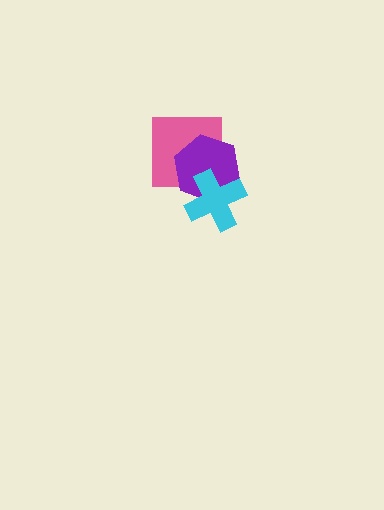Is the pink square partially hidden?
Yes, it is partially covered by another shape.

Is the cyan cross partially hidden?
No, no other shape covers it.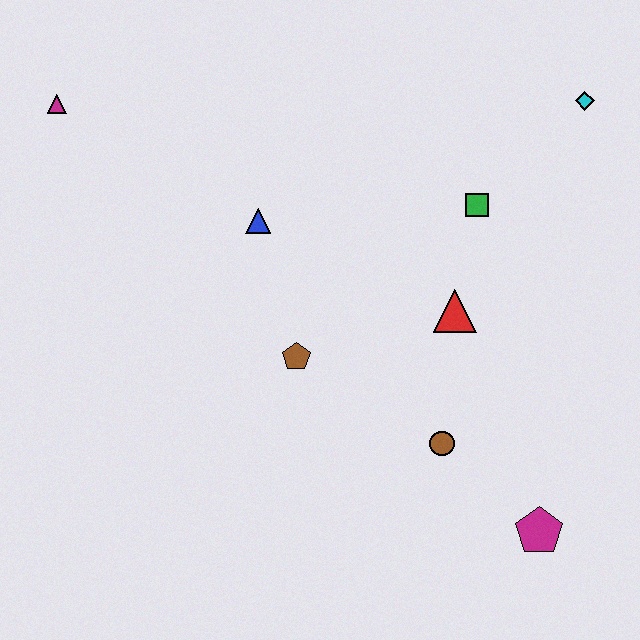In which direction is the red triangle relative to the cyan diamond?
The red triangle is below the cyan diamond.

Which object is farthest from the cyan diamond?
The magenta triangle is farthest from the cyan diamond.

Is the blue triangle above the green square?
No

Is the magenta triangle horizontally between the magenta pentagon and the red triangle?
No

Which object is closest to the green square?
The red triangle is closest to the green square.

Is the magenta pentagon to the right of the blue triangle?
Yes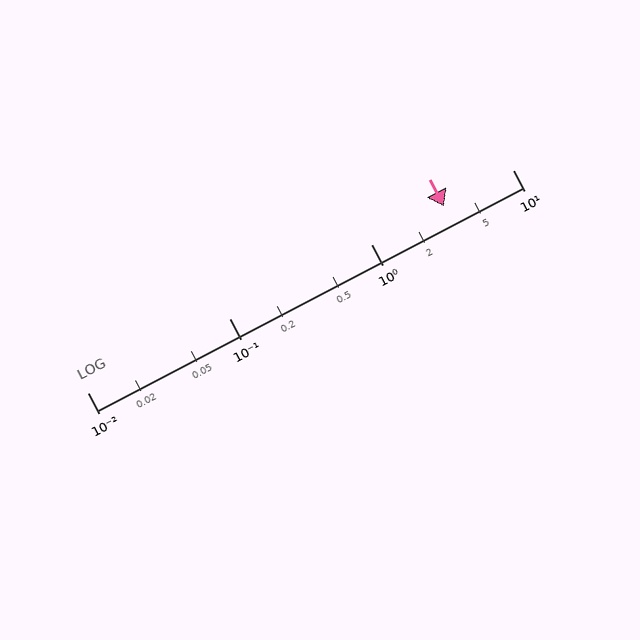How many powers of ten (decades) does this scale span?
The scale spans 3 decades, from 0.01 to 10.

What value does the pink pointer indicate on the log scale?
The pointer indicates approximately 3.3.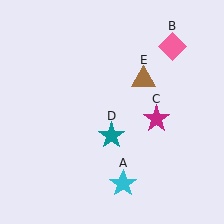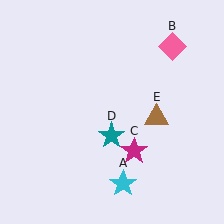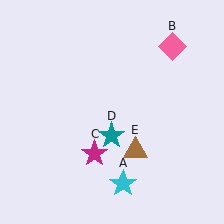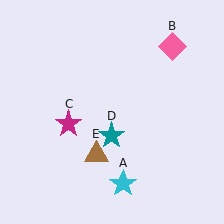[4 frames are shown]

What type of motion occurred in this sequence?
The magenta star (object C), brown triangle (object E) rotated clockwise around the center of the scene.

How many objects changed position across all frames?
2 objects changed position: magenta star (object C), brown triangle (object E).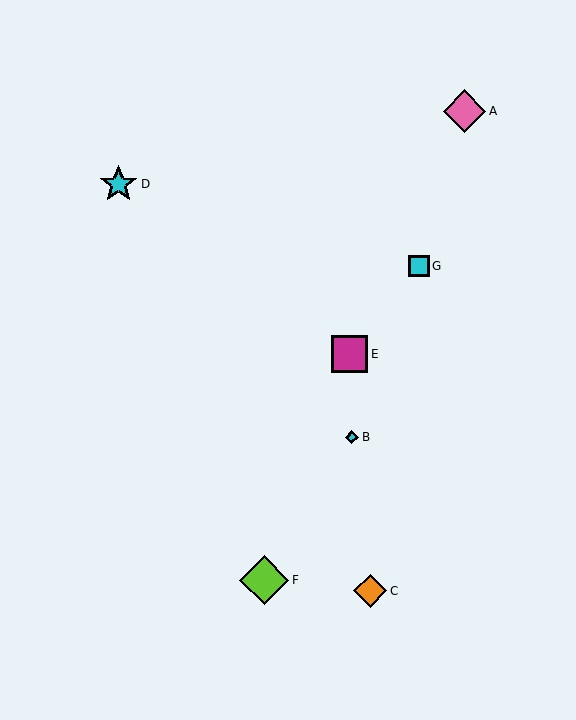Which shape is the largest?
The lime diamond (labeled F) is the largest.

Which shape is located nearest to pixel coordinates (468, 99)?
The pink diamond (labeled A) at (465, 111) is nearest to that location.